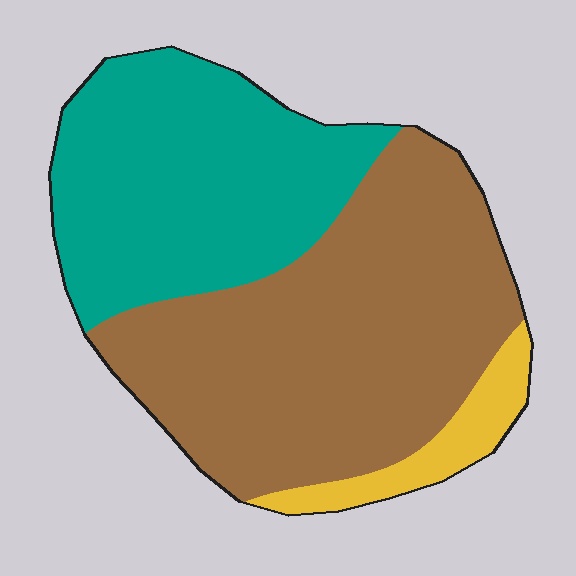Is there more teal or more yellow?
Teal.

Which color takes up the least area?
Yellow, at roughly 10%.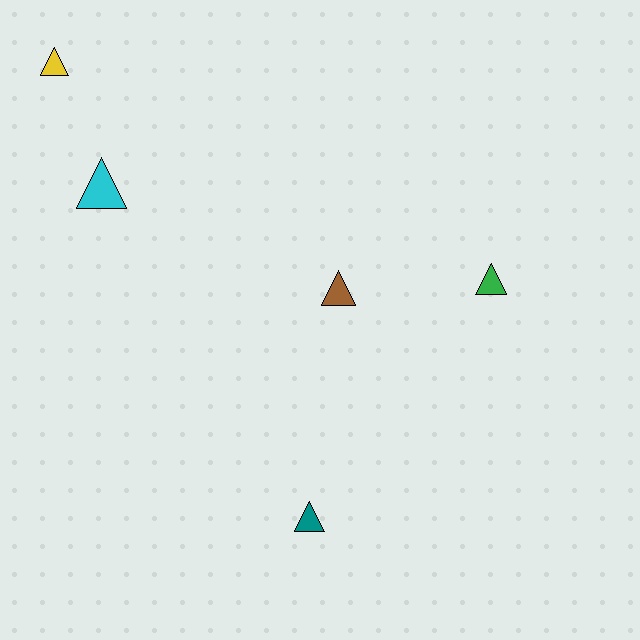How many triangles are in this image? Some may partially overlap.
There are 5 triangles.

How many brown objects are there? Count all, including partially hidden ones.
There is 1 brown object.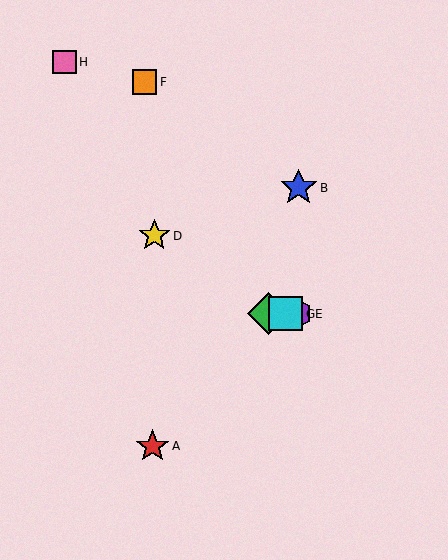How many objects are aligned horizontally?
3 objects (C, E, G) are aligned horizontally.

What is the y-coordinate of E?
Object E is at y≈314.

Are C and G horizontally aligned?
Yes, both are at y≈314.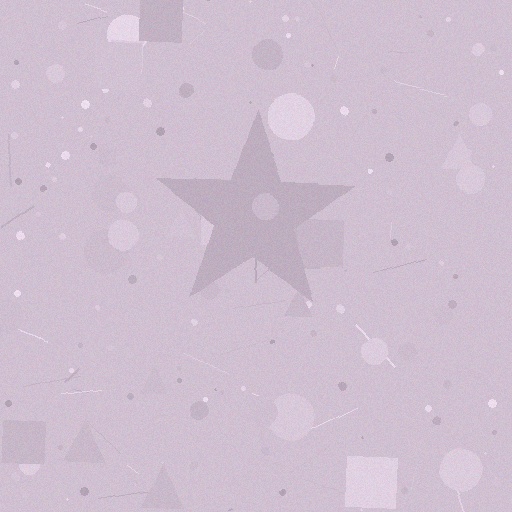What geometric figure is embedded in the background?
A star is embedded in the background.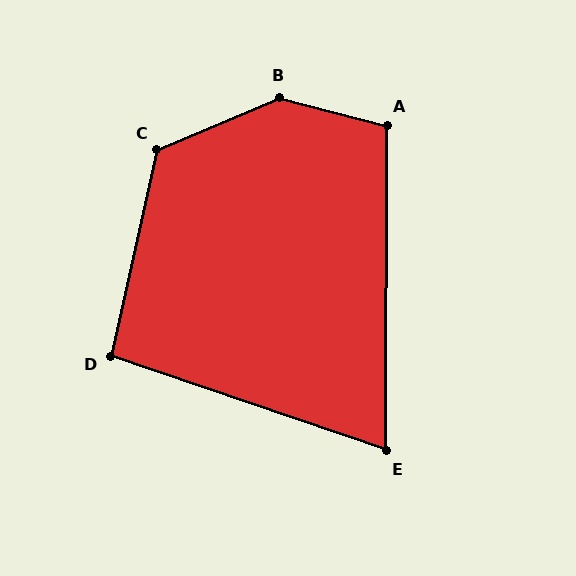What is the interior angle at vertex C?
Approximately 126 degrees (obtuse).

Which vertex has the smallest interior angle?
E, at approximately 71 degrees.